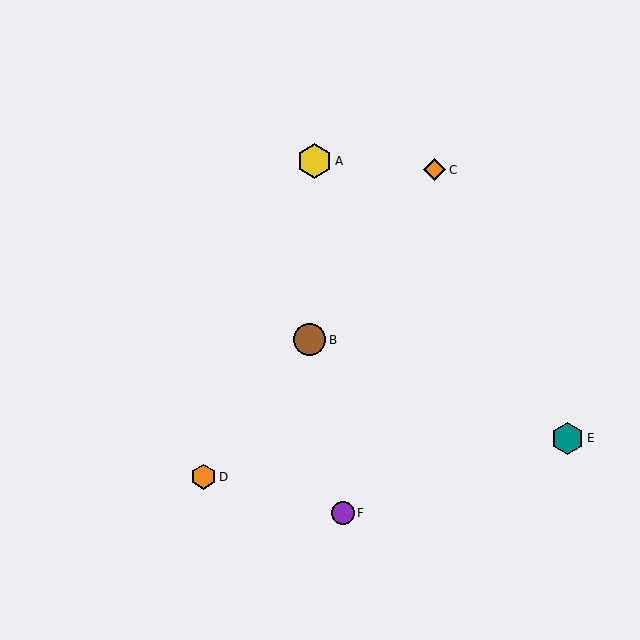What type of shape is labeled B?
Shape B is a brown circle.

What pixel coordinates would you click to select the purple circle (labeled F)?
Click at (343, 513) to select the purple circle F.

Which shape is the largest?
The yellow hexagon (labeled A) is the largest.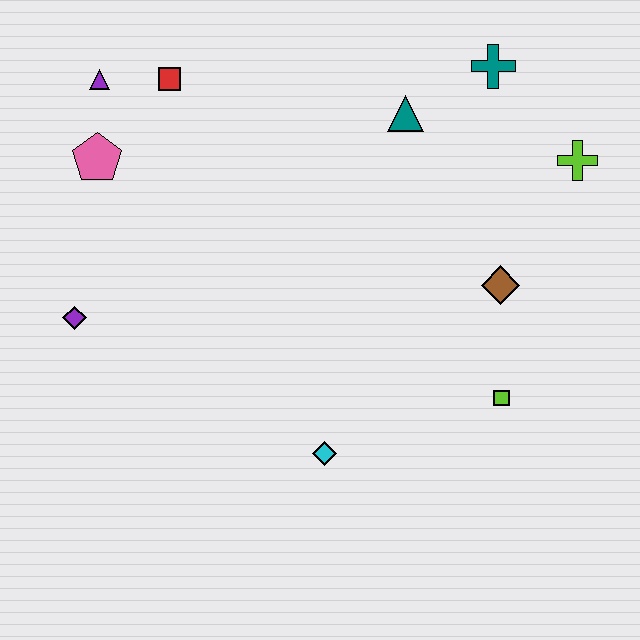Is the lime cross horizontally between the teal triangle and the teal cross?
No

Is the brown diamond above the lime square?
Yes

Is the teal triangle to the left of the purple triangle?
No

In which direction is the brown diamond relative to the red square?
The brown diamond is to the right of the red square.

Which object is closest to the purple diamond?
The pink pentagon is closest to the purple diamond.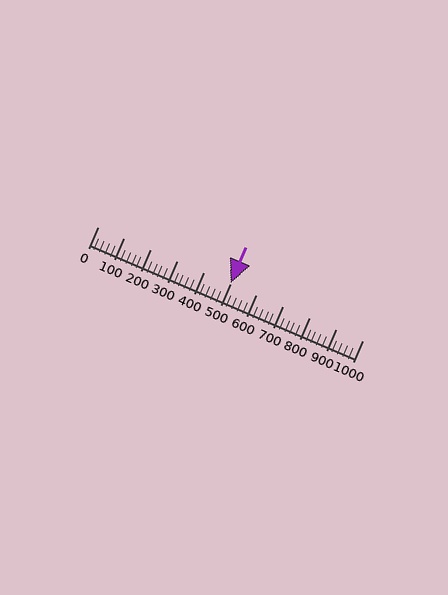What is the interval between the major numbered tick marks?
The major tick marks are spaced 100 units apart.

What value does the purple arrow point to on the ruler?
The purple arrow points to approximately 500.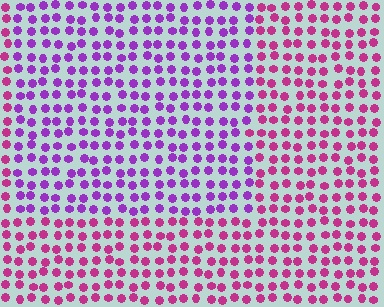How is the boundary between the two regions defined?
The boundary is defined purely by a slight shift in hue (about 40 degrees). Spacing, size, and orientation are identical on both sides.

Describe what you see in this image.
The image is filled with small magenta elements in a uniform arrangement. A rectangle-shaped region is visible where the elements are tinted to a slightly different hue, forming a subtle color boundary.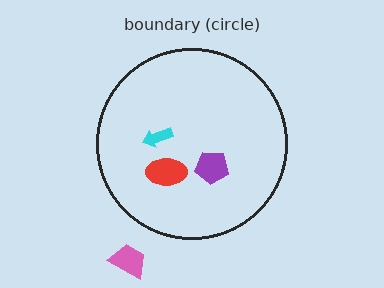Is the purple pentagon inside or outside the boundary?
Inside.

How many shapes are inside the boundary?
3 inside, 1 outside.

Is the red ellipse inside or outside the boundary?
Inside.